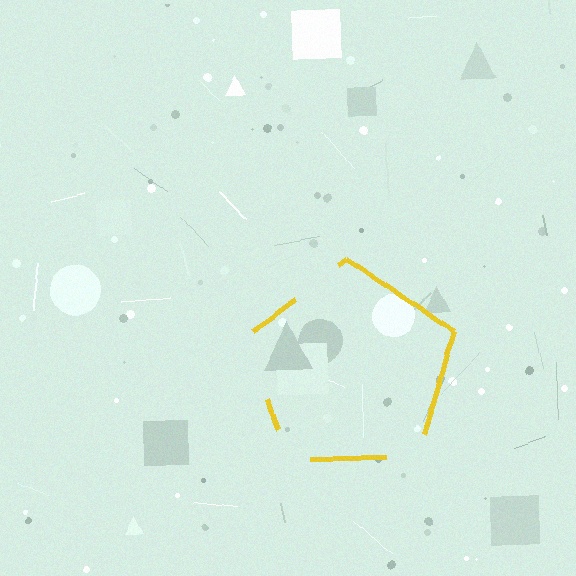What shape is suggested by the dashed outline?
The dashed outline suggests a pentagon.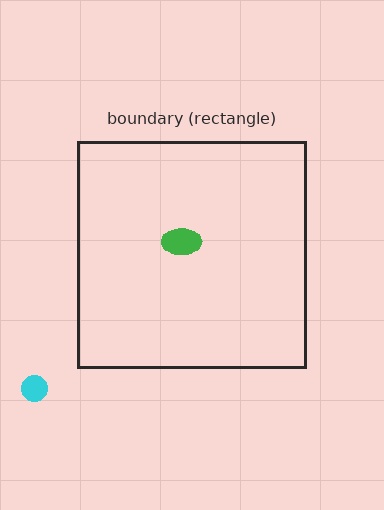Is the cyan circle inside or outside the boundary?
Outside.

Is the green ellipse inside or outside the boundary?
Inside.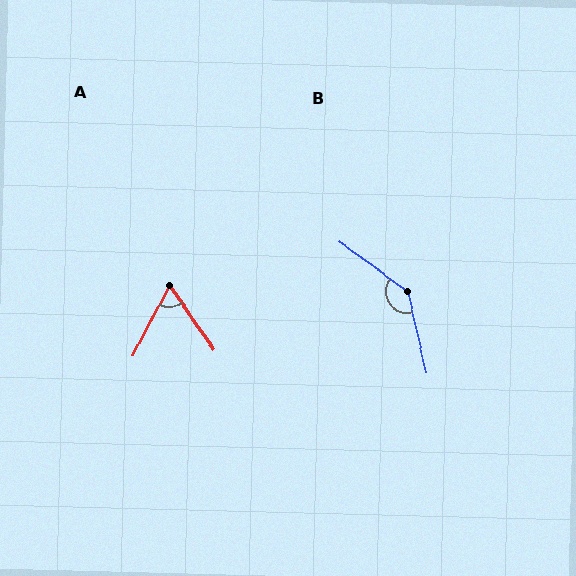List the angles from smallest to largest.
A (62°), B (139°).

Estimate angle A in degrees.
Approximately 62 degrees.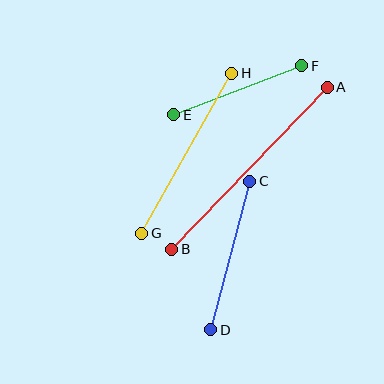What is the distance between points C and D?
The distance is approximately 154 pixels.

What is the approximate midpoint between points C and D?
The midpoint is at approximately (230, 255) pixels.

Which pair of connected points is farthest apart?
Points A and B are farthest apart.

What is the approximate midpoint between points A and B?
The midpoint is at approximately (250, 168) pixels.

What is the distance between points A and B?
The distance is approximately 225 pixels.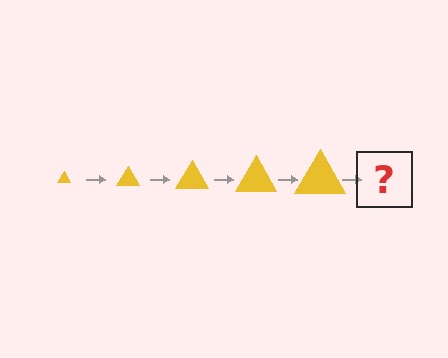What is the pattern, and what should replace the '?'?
The pattern is that the triangle gets progressively larger each step. The '?' should be a yellow triangle, larger than the previous one.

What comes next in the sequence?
The next element should be a yellow triangle, larger than the previous one.